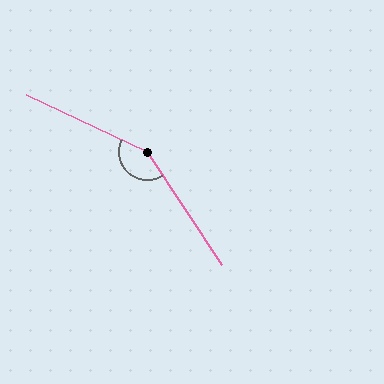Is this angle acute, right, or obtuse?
It is obtuse.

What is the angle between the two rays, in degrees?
Approximately 148 degrees.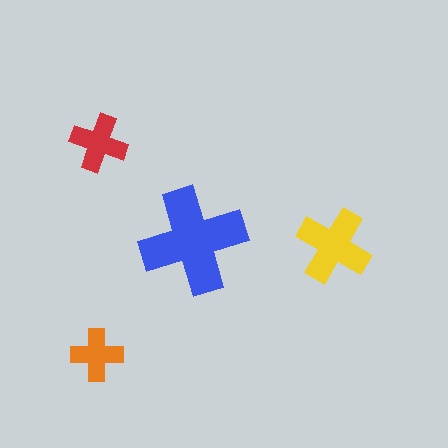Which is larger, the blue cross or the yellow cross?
The blue one.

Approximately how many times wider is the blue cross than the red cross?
About 2 times wider.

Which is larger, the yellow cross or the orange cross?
The yellow one.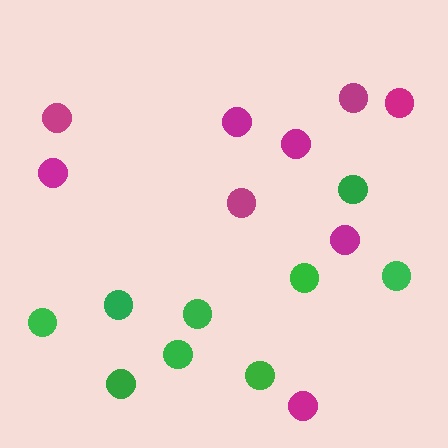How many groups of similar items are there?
There are 2 groups: one group of magenta circles (9) and one group of green circles (9).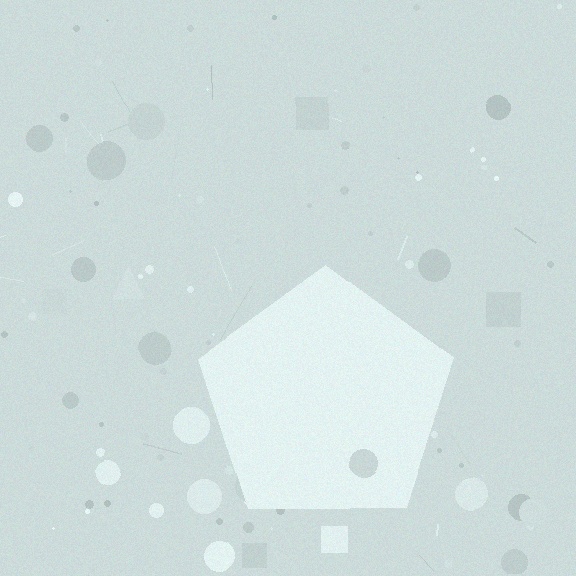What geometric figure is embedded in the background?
A pentagon is embedded in the background.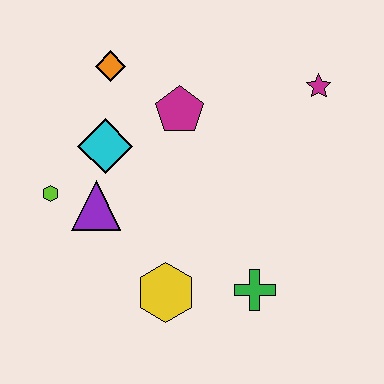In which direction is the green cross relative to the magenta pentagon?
The green cross is below the magenta pentagon.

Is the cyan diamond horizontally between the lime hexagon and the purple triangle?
No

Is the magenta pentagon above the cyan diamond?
Yes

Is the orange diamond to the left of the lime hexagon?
No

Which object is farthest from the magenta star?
The lime hexagon is farthest from the magenta star.